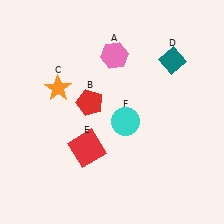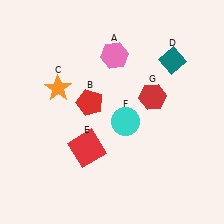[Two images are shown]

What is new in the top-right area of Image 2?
A red hexagon (G) was added in the top-right area of Image 2.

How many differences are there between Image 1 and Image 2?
There is 1 difference between the two images.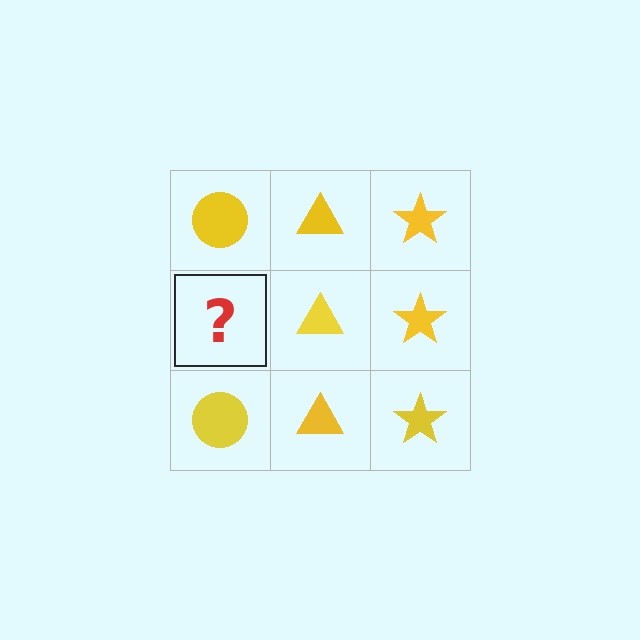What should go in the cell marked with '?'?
The missing cell should contain a yellow circle.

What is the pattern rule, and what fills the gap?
The rule is that each column has a consistent shape. The gap should be filled with a yellow circle.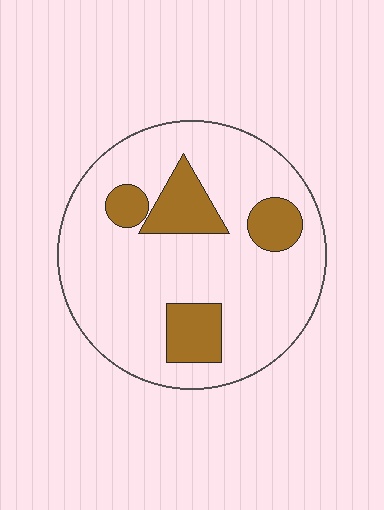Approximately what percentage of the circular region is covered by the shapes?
Approximately 20%.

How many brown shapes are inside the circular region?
4.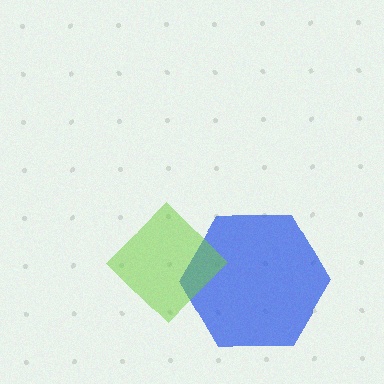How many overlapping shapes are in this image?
There are 2 overlapping shapes in the image.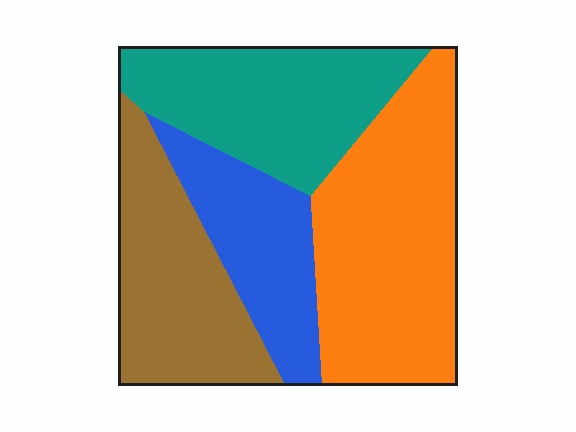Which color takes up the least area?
Blue, at roughly 20%.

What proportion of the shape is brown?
Brown covers 23% of the shape.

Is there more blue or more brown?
Brown.